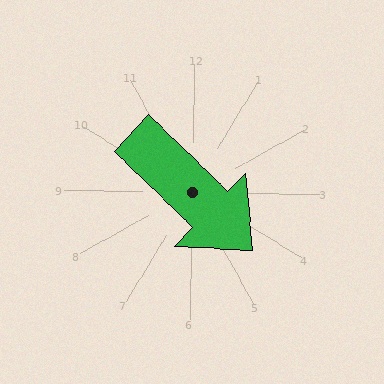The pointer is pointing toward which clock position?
Roughly 4 o'clock.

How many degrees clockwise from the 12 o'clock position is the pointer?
Approximately 133 degrees.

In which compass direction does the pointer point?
Southeast.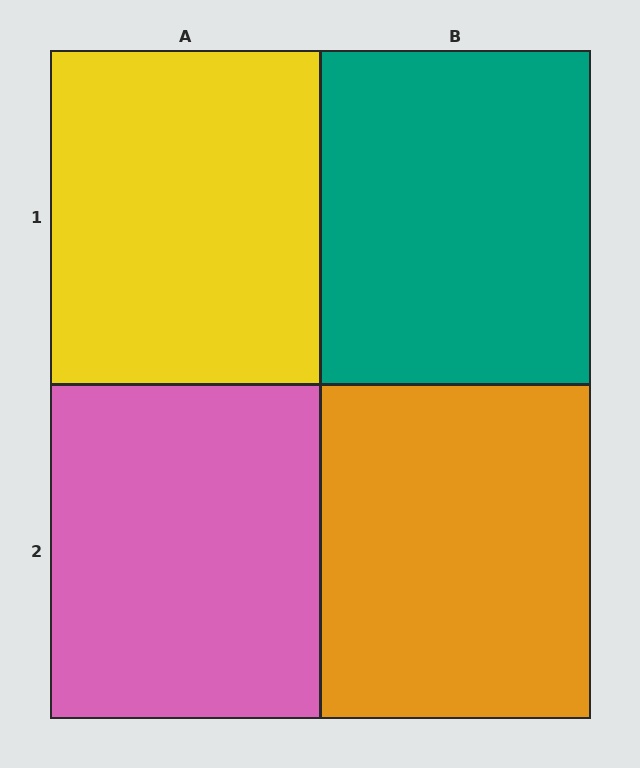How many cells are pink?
1 cell is pink.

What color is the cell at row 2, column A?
Pink.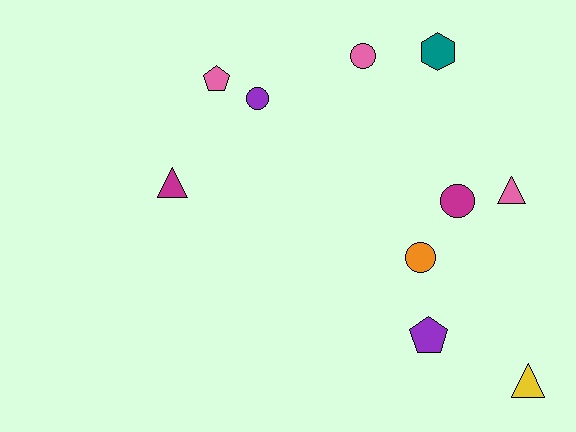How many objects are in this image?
There are 10 objects.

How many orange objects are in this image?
There is 1 orange object.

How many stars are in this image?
There are no stars.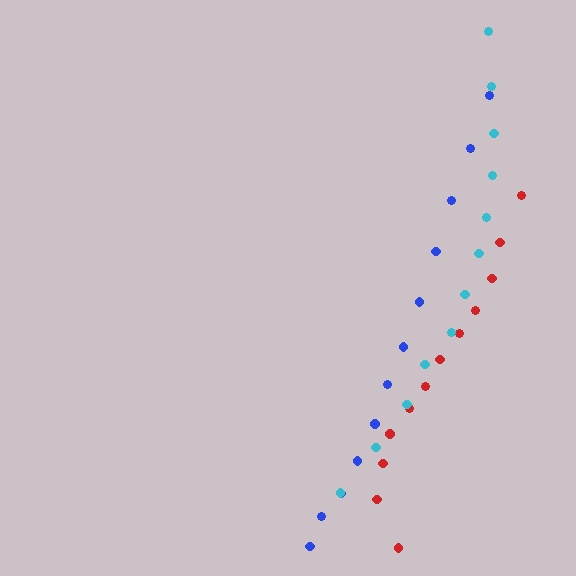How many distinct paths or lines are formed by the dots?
There are 3 distinct paths.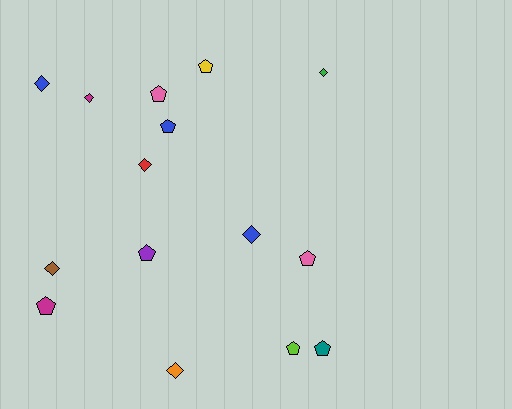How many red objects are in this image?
There is 1 red object.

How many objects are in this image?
There are 15 objects.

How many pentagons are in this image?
There are 8 pentagons.